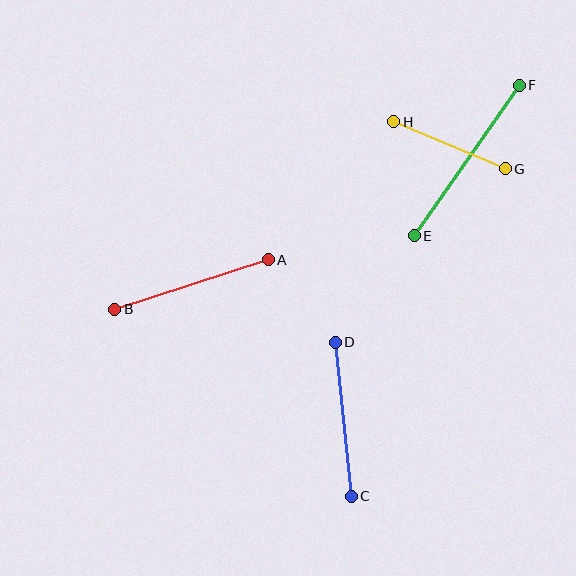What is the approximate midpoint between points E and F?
The midpoint is at approximately (467, 161) pixels.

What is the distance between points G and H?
The distance is approximately 121 pixels.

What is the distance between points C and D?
The distance is approximately 155 pixels.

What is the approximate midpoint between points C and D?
The midpoint is at approximately (343, 419) pixels.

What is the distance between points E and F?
The distance is approximately 184 pixels.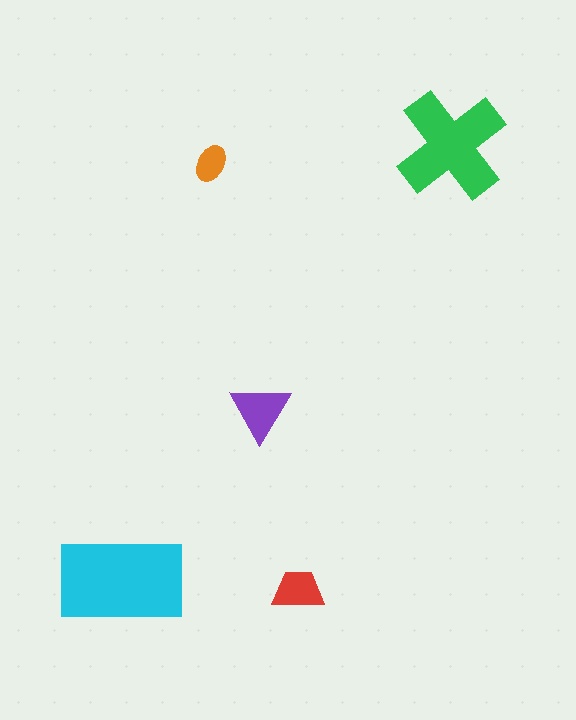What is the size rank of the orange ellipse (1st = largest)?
5th.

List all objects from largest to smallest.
The cyan rectangle, the green cross, the purple triangle, the red trapezoid, the orange ellipse.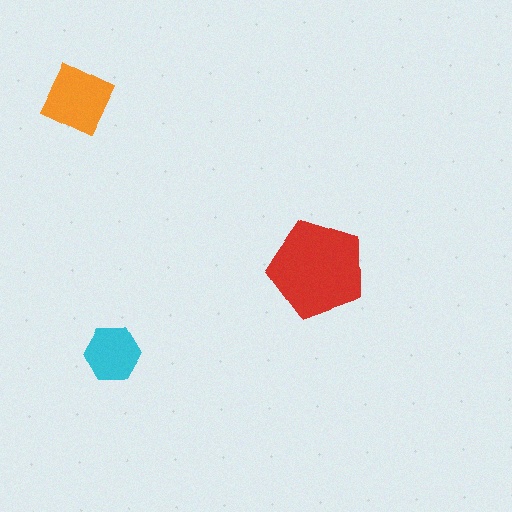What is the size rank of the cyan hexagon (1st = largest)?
3rd.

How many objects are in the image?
There are 3 objects in the image.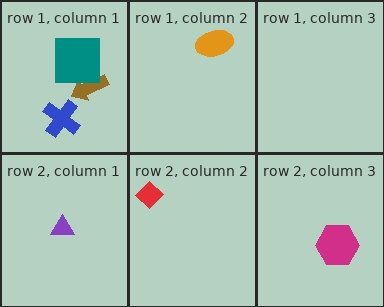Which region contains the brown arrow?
The row 1, column 1 region.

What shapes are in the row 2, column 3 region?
The magenta hexagon.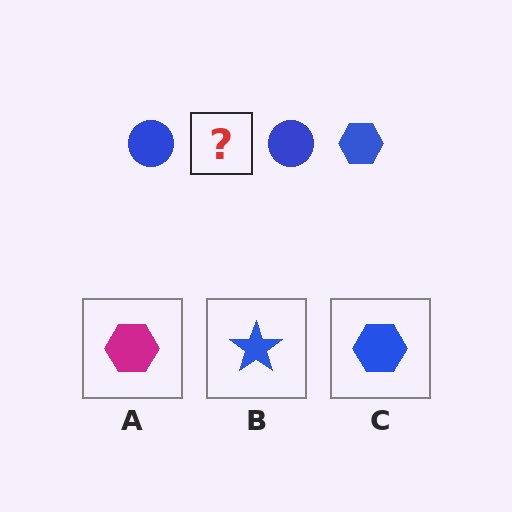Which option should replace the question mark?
Option C.